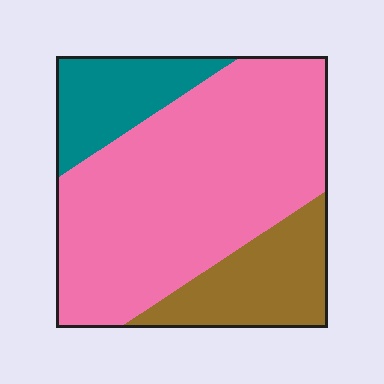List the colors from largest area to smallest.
From largest to smallest: pink, brown, teal.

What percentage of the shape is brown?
Brown takes up about one fifth (1/5) of the shape.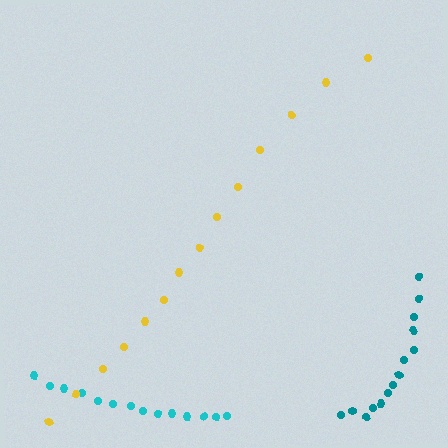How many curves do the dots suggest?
There are 3 distinct paths.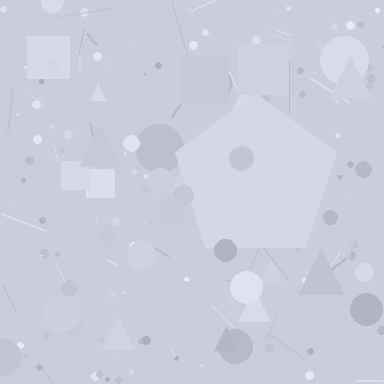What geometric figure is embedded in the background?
A pentagon is embedded in the background.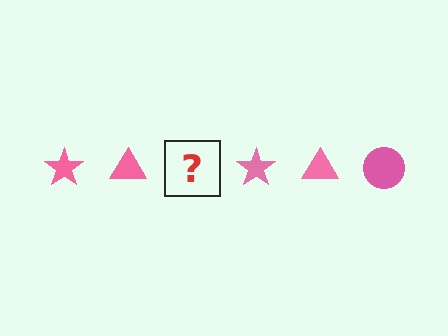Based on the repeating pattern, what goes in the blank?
The blank should be a pink circle.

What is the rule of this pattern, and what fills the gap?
The rule is that the pattern cycles through star, triangle, circle shapes in pink. The gap should be filled with a pink circle.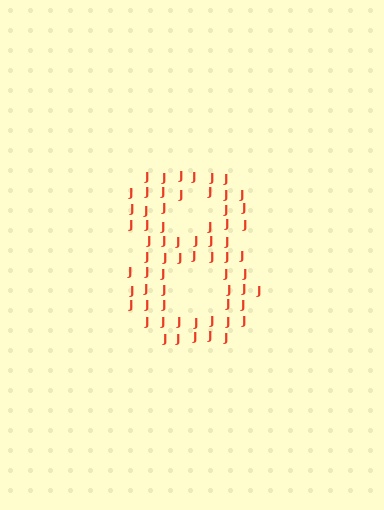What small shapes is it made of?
It is made of small letter J's.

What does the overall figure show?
The overall figure shows the digit 8.